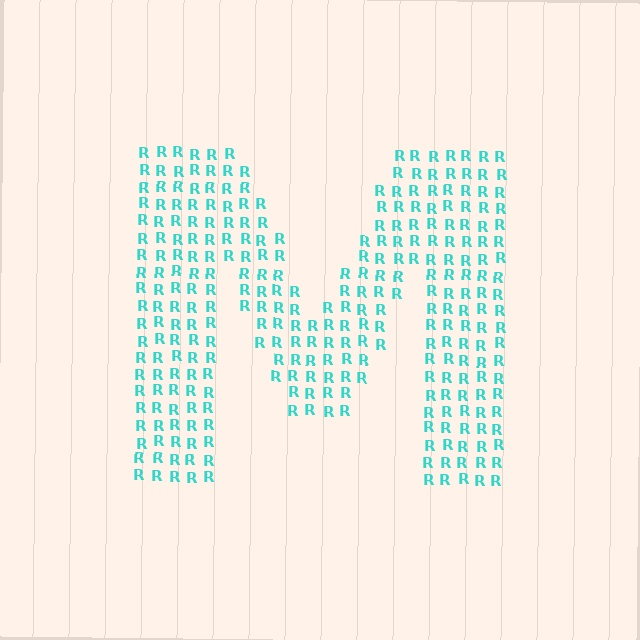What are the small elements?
The small elements are letter R's.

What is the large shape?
The large shape is the letter M.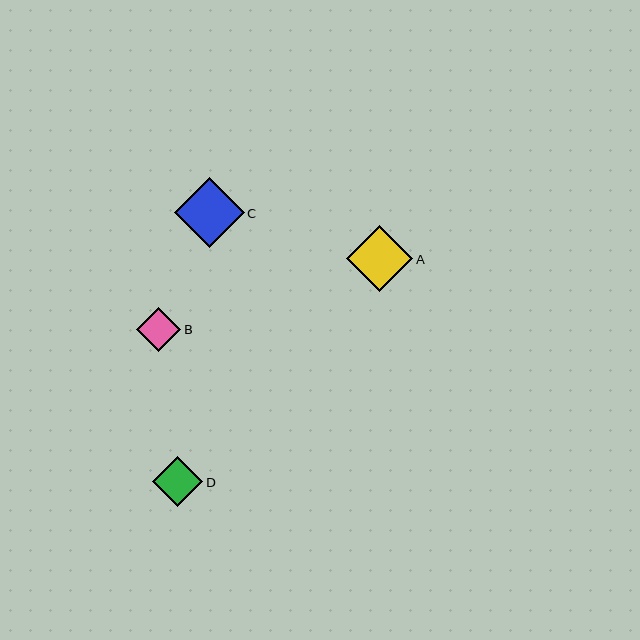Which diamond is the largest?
Diamond C is the largest with a size of approximately 69 pixels.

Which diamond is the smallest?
Diamond B is the smallest with a size of approximately 44 pixels.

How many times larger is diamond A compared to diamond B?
Diamond A is approximately 1.5 times the size of diamond B.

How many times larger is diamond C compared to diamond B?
Diamond C is approximately 1.6 times the size of diamond B.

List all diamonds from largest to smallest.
From largest to smallest: C, A, D, B.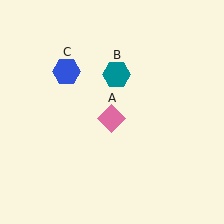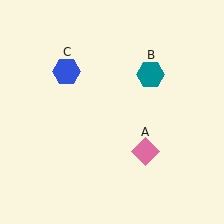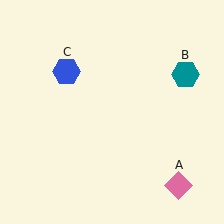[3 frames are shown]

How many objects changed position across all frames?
2 objects changed position: pink diamond (object A), teal hexagon (object B).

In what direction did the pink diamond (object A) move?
The pink diamond (object A) moved down and to the right.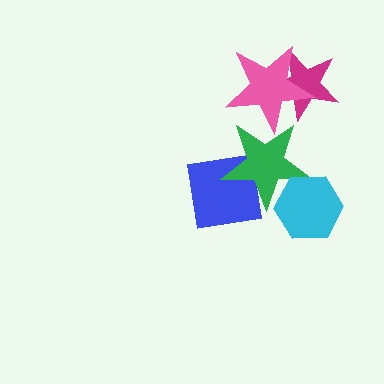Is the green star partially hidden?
Yes, it is partially covered by another shape.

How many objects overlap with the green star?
3 objects overlap with the green star.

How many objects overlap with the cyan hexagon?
1 object overlaps with the cyan hexagon.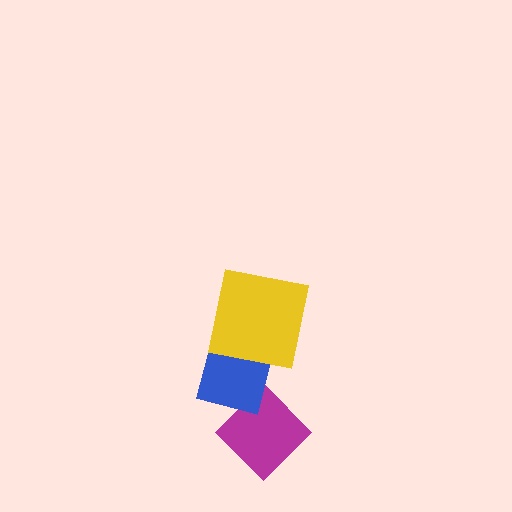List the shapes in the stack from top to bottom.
From top to bottom: the yellow square, the blue square, the magenta diamond.